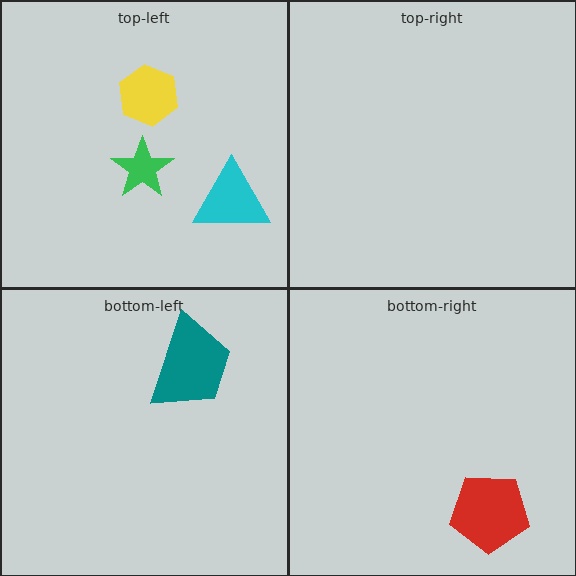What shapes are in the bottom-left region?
The teal trapezoid.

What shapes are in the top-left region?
The green star, the cyan triangle, the yellow hexagon.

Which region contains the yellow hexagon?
The top-left region.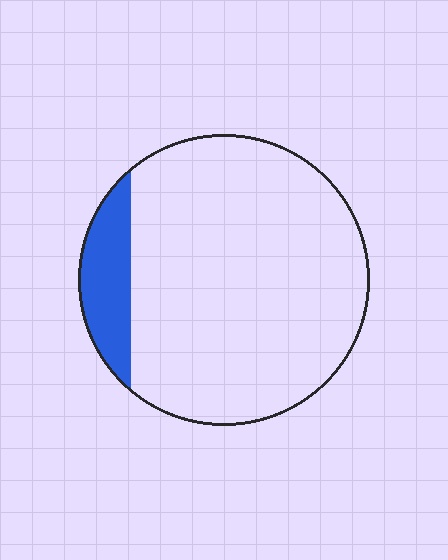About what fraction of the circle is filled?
About one eighth (1/8).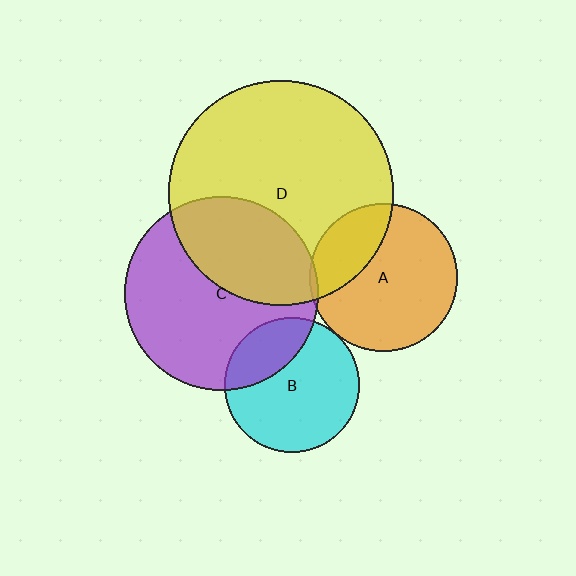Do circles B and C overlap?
Yes.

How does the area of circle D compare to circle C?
Approximately 1.3 times.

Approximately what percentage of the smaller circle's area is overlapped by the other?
Approximately 25%.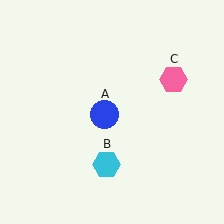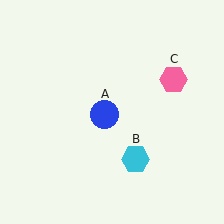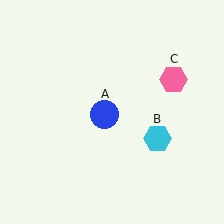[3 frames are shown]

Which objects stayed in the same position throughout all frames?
Blue circle (object A) and pink hexagon (object C) remained stationary.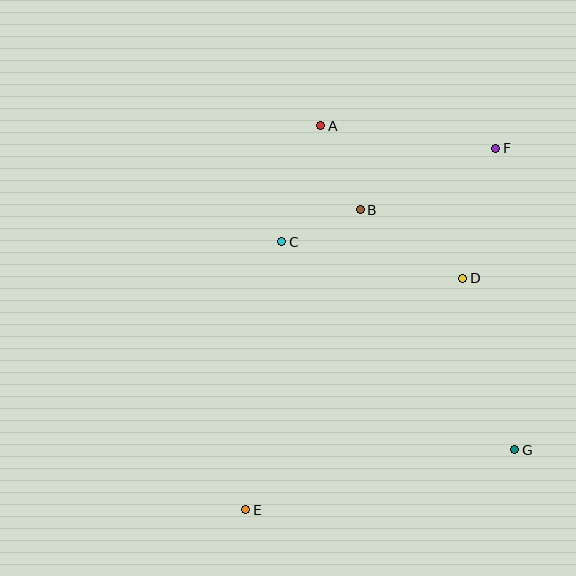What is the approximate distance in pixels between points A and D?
The distance between A and D is approximately 208 pixels.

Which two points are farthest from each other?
Points E and F are farthest from each other.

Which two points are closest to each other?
Points B and C are closest to each other.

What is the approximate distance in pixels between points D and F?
The distance between D and F is approximately 134 pixels.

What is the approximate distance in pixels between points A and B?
The distance between A and B is approximately 93 pixels.